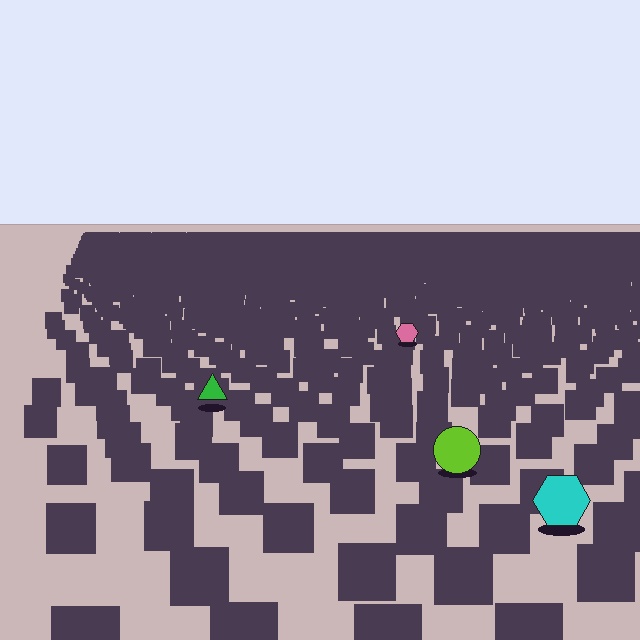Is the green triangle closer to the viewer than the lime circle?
No. The lime circle is closer — you can tell from the texture gradient: the ground texture is coarser near it.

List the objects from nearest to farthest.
From nearest to farthest: the cyan hexagon, the lime circle, the green triangle, the pink hexagon.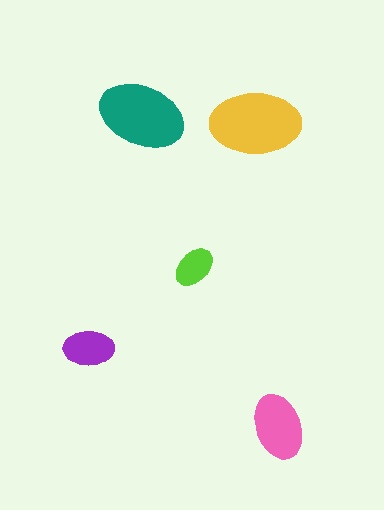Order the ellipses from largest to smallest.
the yellow one, the teal one, the pink one, the purple one, the lime one.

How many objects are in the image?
There are 5 objects in the image.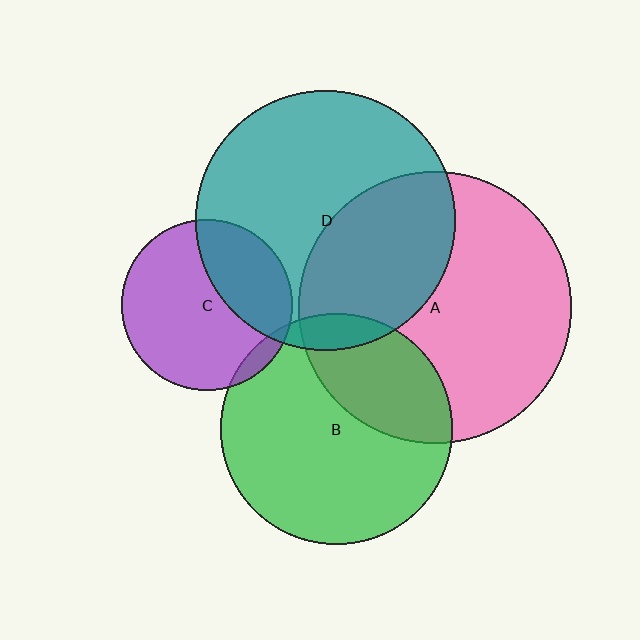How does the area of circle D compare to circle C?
Approximately 2.3 times.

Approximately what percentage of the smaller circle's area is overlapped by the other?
Approximately 30%.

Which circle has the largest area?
Circle A (pink).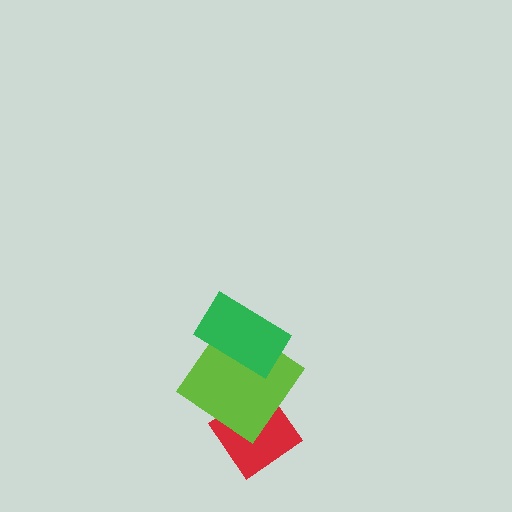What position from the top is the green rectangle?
The green rectangle is 1st from the top.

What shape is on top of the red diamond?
The lime diamond is on top of the red diamond.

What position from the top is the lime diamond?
The lime diamond is 2nd from the top.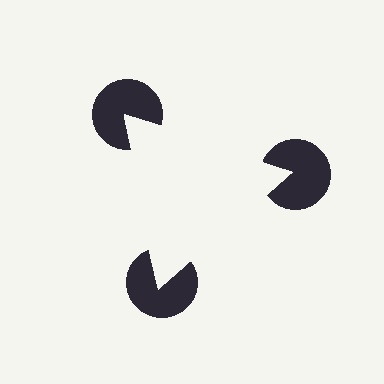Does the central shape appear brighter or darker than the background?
It typically appears slightly brighter than the background, even though no actual brightness change is drawn.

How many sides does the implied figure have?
3 sides.